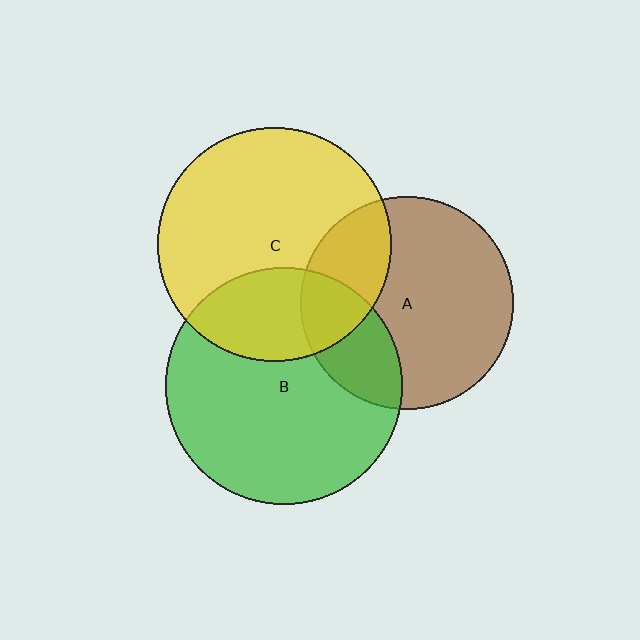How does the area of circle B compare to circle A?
Approximately 1.2 times.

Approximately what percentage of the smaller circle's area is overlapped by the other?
Approximately 25%.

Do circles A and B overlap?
Yes.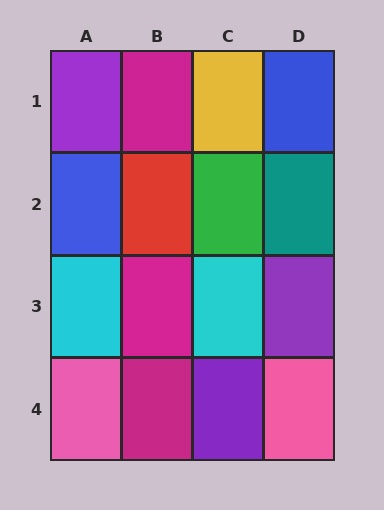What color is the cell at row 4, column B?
Magenta.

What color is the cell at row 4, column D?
Pink.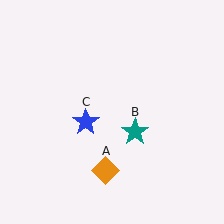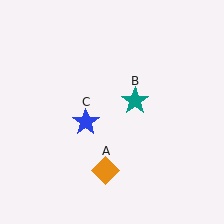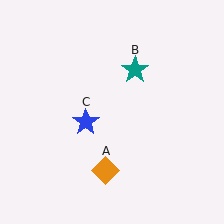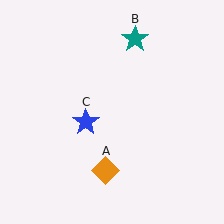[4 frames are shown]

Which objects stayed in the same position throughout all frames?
Orange diamond (object A) and blue star (object C) remained stationary.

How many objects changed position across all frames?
1 object changed position: teal star (object B).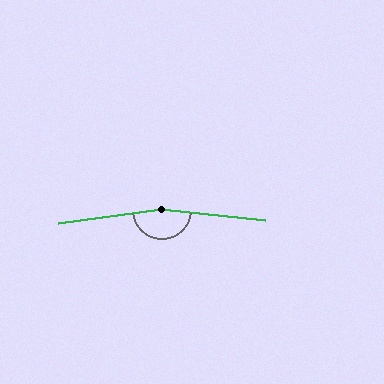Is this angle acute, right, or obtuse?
It is obtuse.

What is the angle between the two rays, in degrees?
Approximately 166 degrees.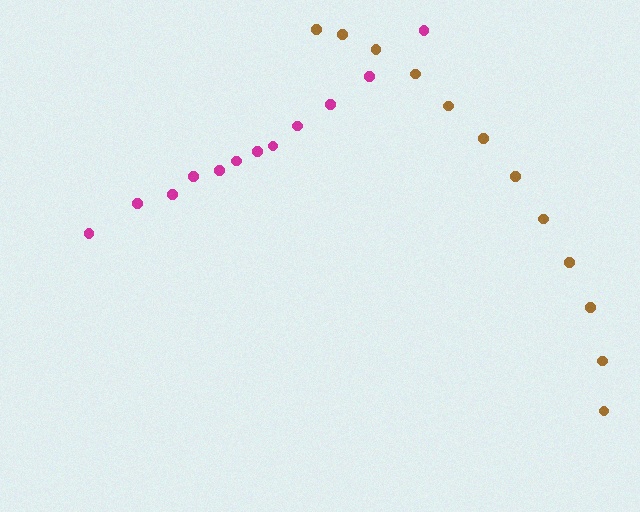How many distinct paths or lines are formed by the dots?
There are 2 distinct paths.